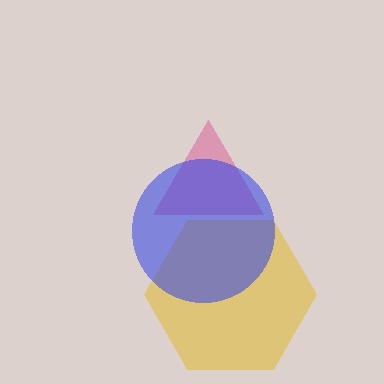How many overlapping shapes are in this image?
There are 3 overlapping shapes in the image.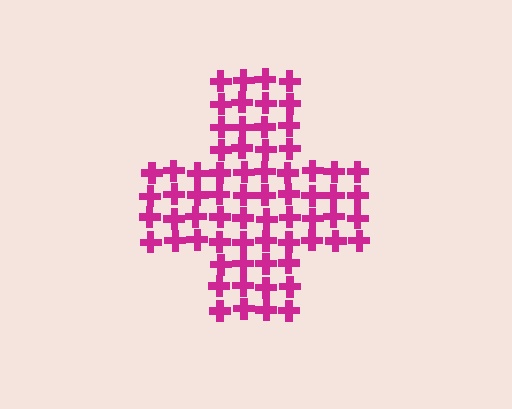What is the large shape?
The large shape is a cross.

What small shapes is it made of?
It is made of small crosses.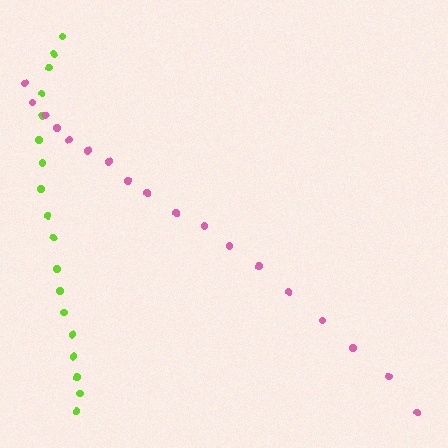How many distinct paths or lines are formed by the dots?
There are 2 distinct paths.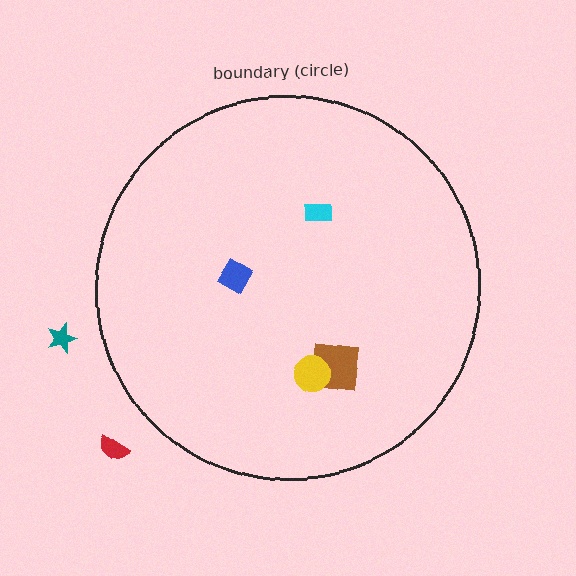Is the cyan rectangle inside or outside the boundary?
Inside.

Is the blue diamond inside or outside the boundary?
Inside.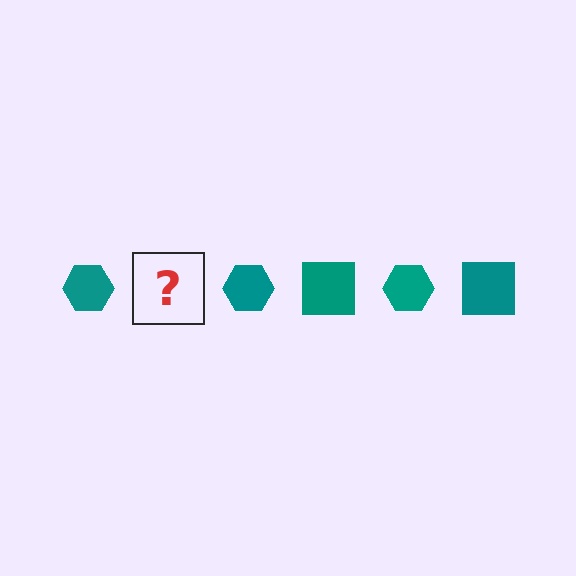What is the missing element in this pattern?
The missing element is a teal square.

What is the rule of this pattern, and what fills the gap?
The rule is that the pattern cycles through hexagon, square shapes in teal. The gap should be filled with a teal square.